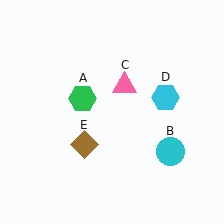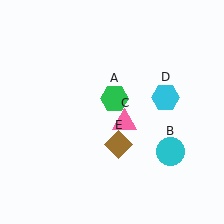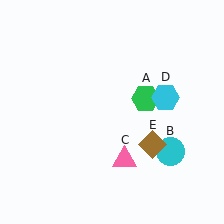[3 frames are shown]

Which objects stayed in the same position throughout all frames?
Cyan circle (object B) and cyan hexagon (object D) remained stationary.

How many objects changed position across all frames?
3 objects changed position: green hexagon (object A), pink triangle (object C), brown diamond (object E).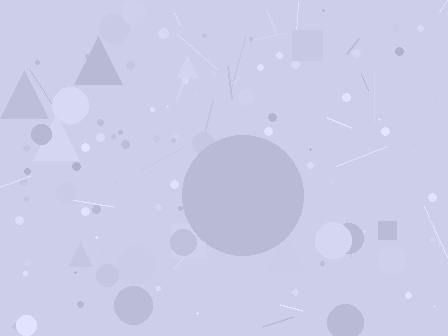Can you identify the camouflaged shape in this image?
The camouflaged shape is a circle.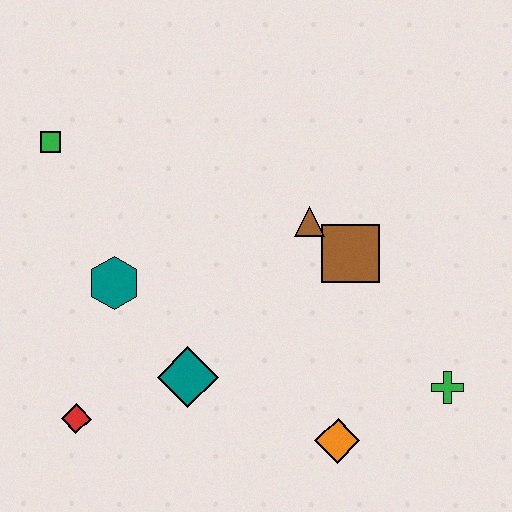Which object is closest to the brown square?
The brown triangle is closest to the brown square.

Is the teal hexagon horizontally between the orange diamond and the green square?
Yes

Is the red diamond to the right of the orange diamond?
No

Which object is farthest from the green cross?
The green square is farthest from the green cross.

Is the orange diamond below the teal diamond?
Yes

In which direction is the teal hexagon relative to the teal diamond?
The teal hexagon is above the teal diamond.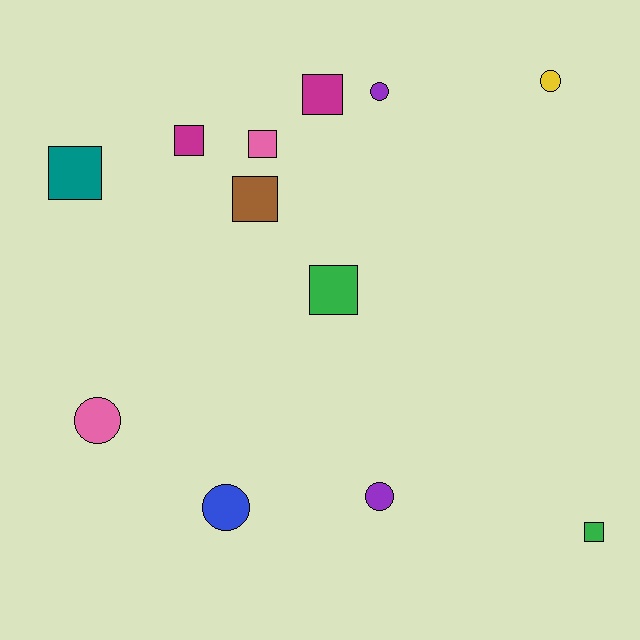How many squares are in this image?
There are 7 squares.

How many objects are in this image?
There are 12 objects.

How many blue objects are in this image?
There is 1 blue object.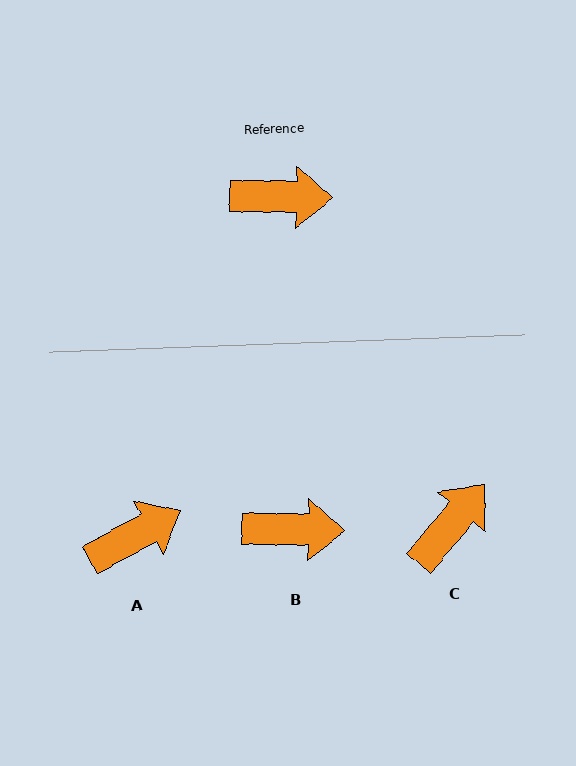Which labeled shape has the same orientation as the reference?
B.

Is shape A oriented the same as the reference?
No, it is off by about 30 degrees.